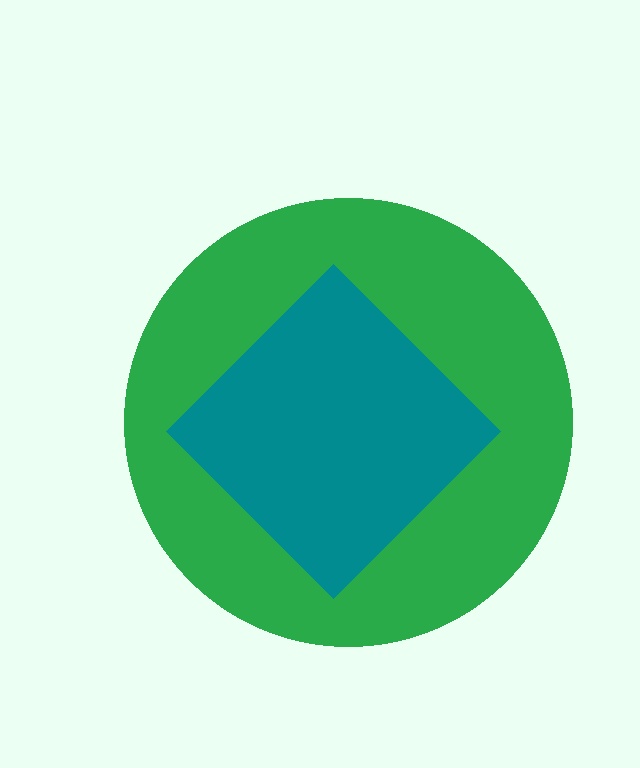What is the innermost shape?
The teal diamond.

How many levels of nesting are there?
2.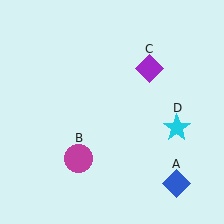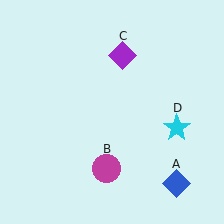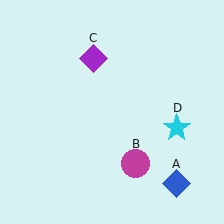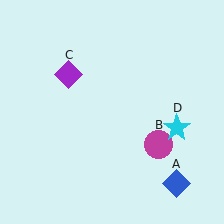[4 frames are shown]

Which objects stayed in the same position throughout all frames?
Blue diamond (object A) and cyan star (object D) remained stationary.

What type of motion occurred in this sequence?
The magenta circle (object B), purple diamond (object C) rotated counterclockwise around the center of the scene.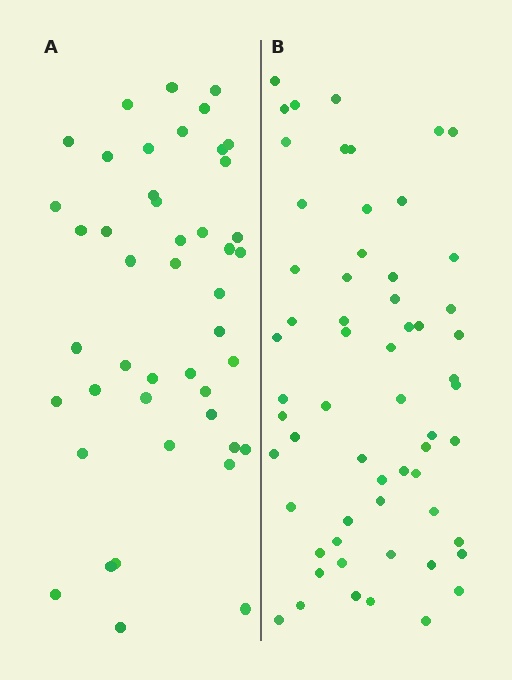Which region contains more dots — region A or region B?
Region B (the right region) has more dots.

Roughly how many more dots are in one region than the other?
Region B has approximately 15 more dots than region A.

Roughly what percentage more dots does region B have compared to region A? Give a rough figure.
About 35% more.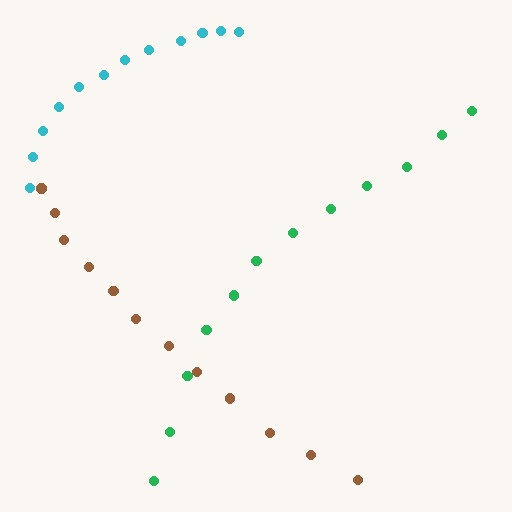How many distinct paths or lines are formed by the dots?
There are 3 distinct paths.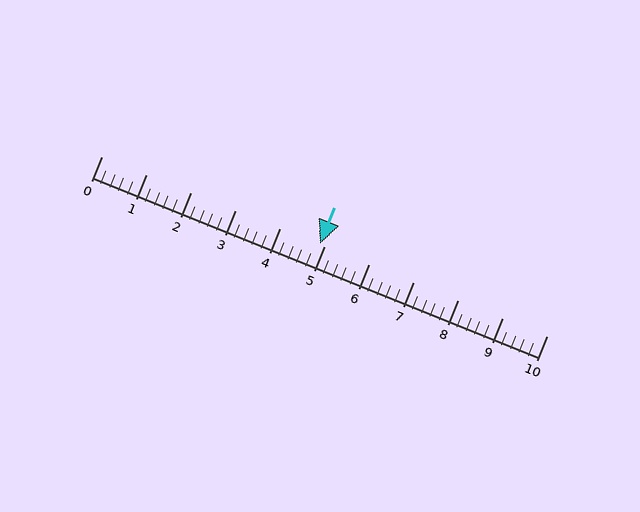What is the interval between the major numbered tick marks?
The major tick marks are spaced 1 units apart.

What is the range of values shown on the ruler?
The ruler shows values from 0 to 10.